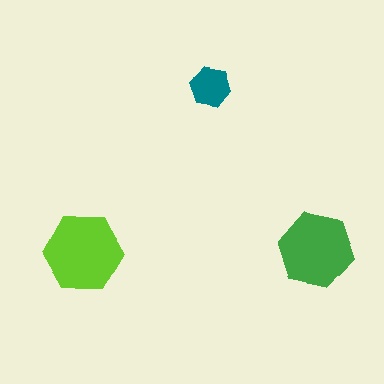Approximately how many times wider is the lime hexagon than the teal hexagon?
About 2 times wider.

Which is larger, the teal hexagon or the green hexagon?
The green one.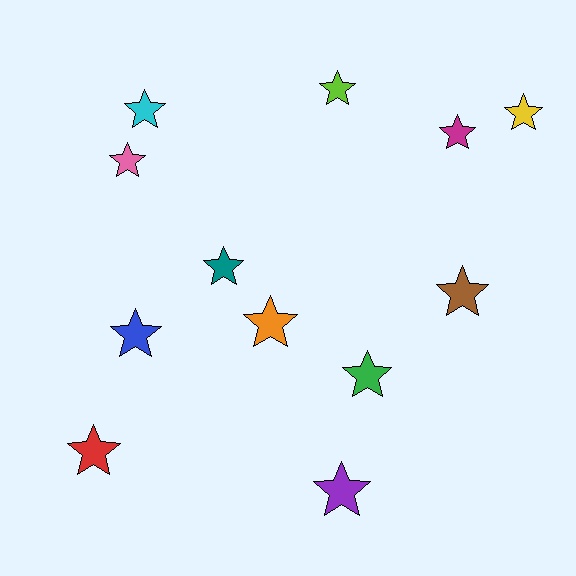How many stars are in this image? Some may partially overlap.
There are 12 stars.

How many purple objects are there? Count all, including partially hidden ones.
There is 1 purple object.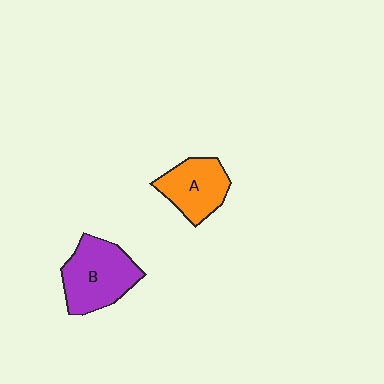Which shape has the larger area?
Shape B (purple).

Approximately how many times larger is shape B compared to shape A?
Approximately 1.3 times.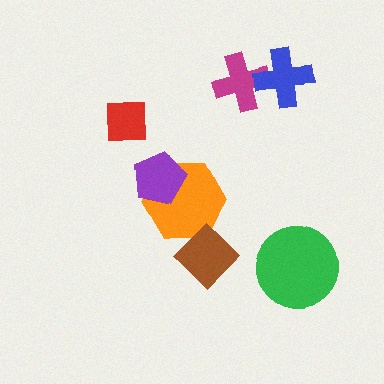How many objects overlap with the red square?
0 objects overlap with the red square.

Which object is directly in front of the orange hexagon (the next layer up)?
The purple pentagon is directly in front of the orange hexagon.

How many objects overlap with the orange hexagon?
2 objects overlap with the orange hexagon.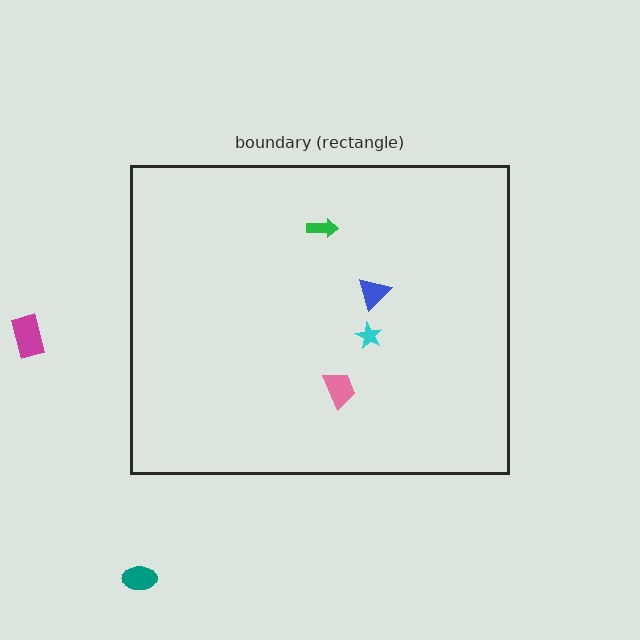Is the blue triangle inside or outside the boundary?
Inside.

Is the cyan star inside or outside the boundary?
Inside.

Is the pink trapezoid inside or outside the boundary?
Inside.